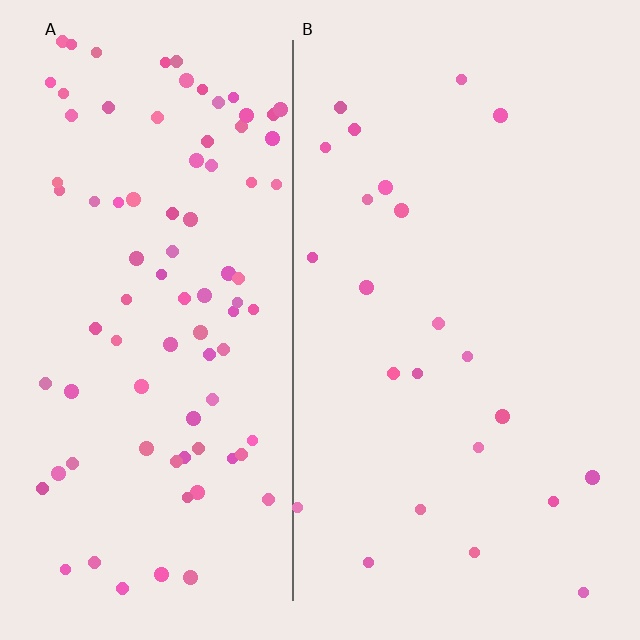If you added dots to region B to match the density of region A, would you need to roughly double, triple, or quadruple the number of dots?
Approximately quadruple.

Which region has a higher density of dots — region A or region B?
A (the left).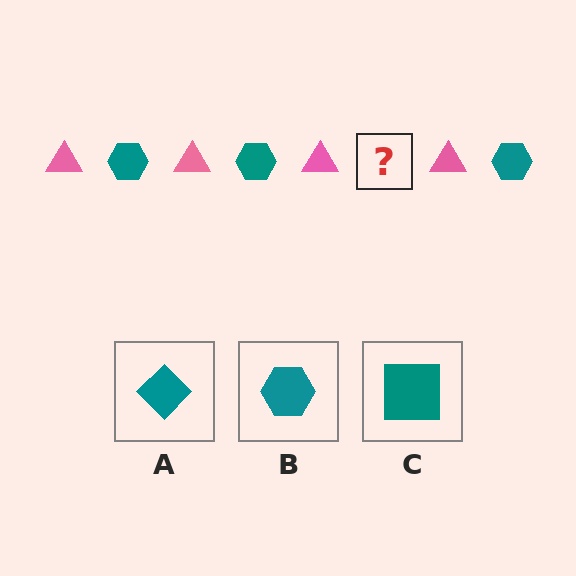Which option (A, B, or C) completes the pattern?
B.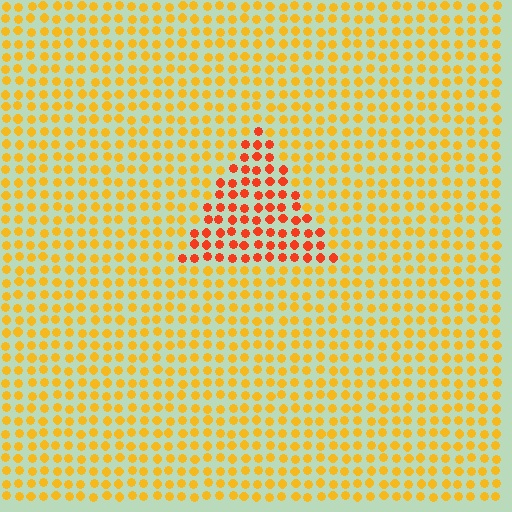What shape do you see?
I see a triangle.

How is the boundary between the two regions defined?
The boundary is defined purely by a slight shift in hue (about 35 degrees). Spacing, size, and orientation are identical on both sides.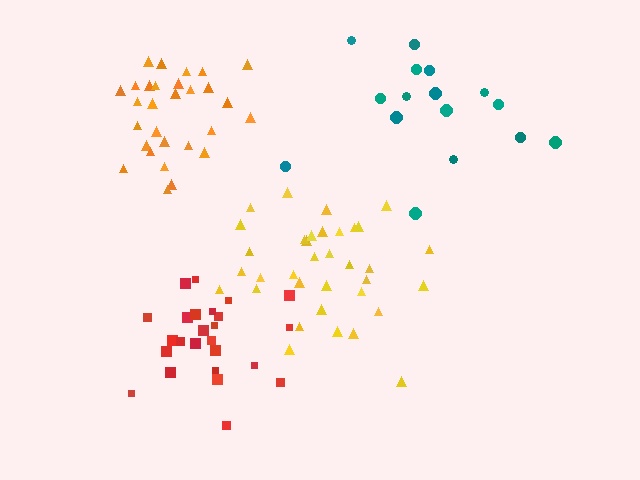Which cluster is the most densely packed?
Orange.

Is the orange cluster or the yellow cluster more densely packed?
Orange.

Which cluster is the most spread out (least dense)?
Teal.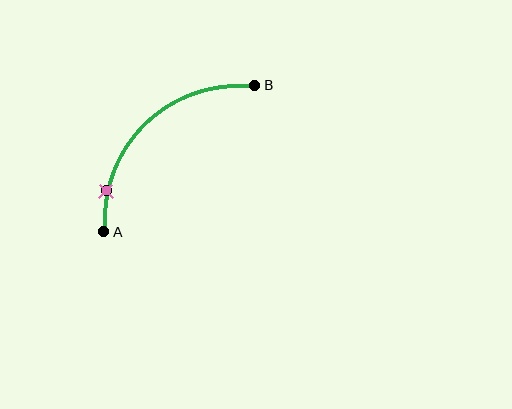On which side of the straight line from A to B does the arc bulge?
The arc bulges above and to the left of the straight line connecting A and B.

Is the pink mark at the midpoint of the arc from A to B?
No. The pink mark lies on the arc but is closer to endpoint A. The arc midpoint would be at the point on the curve equidistant along the arc from both A and B.